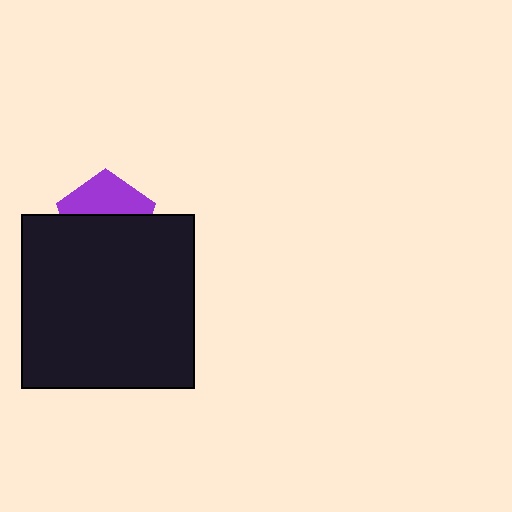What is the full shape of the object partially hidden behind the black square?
The partially hidden object is a purple pentagon.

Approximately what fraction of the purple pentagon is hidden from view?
Roughly 59% of the purple pentagon is hidden behind the black square.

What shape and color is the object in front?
The object in front is a black square.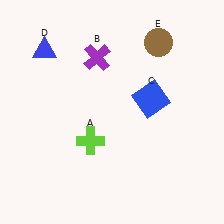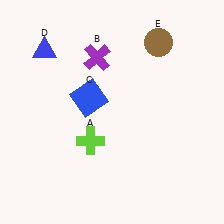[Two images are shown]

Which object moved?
The blue square (C) moved left.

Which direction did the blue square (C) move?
The blue square (C) moved left.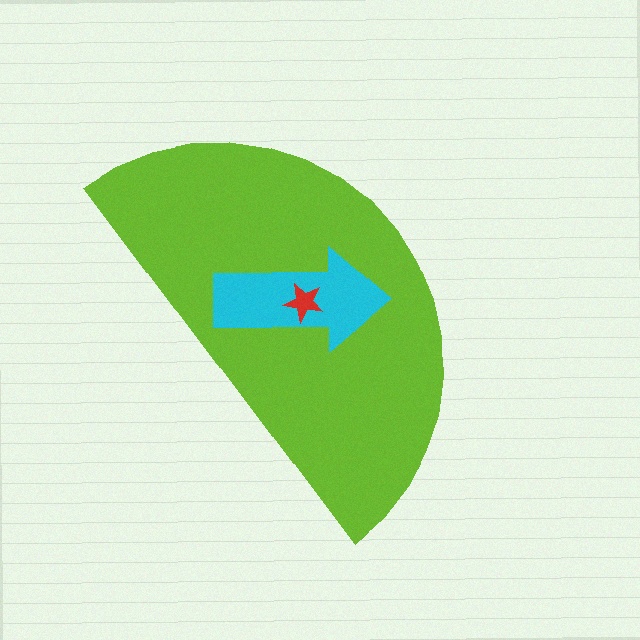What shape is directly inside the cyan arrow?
The red star.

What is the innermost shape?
The red star.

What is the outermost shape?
The lime semicircle.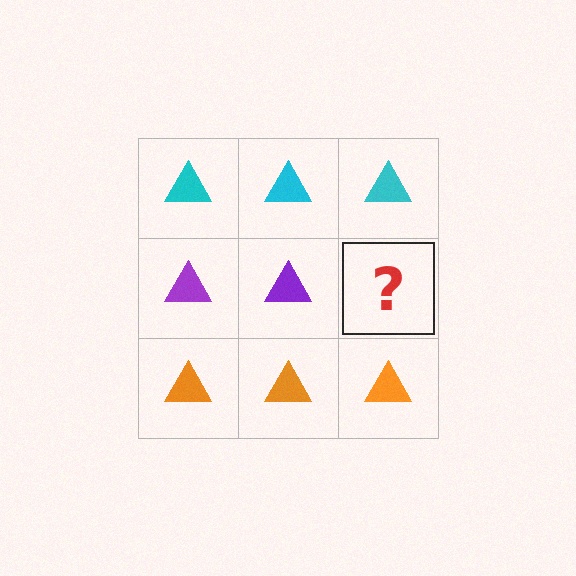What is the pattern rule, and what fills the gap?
The rule is that each row has a consistent color. The gap should be filled with a purple triangle.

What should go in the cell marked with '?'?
The missing cell should contain a purple triangle.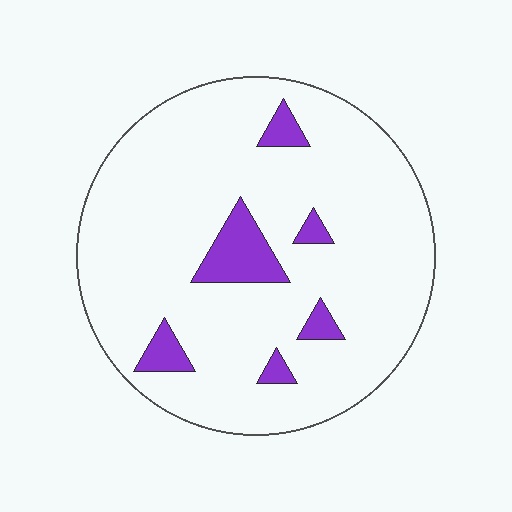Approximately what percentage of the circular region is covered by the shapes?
Approximately 10%.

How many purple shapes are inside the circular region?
6.